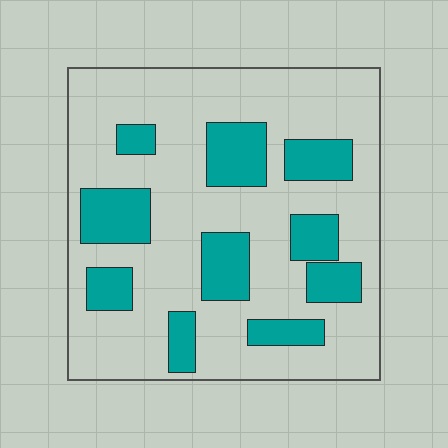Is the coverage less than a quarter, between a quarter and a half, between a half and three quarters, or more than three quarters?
Between a quarter and a half.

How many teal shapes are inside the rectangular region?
10.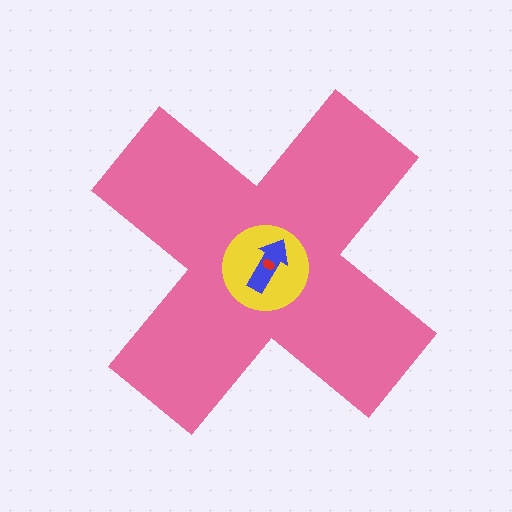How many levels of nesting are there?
4.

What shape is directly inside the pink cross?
The yellow circle.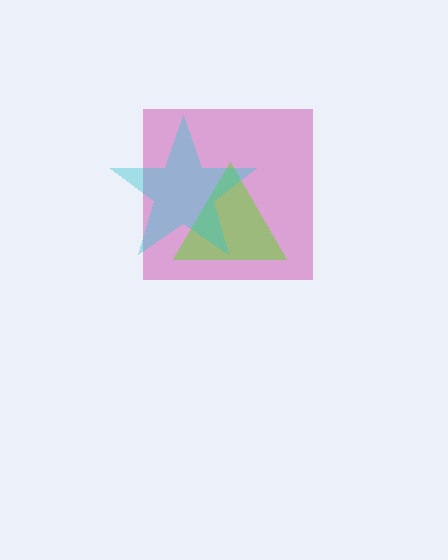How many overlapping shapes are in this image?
There are 3 overlapping shapes in the image.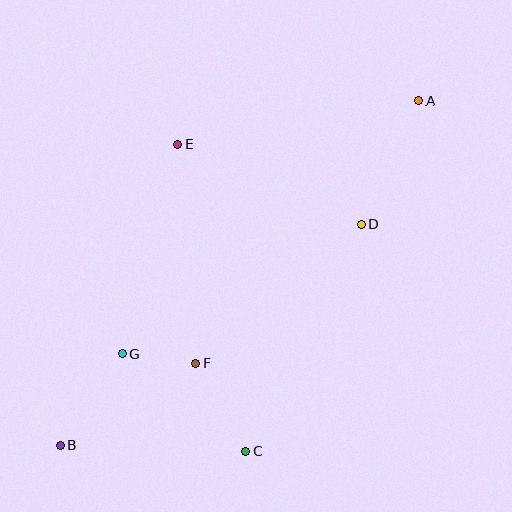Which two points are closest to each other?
Points F and G are closest to each other.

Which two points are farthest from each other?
Points A and B are farthest from each other.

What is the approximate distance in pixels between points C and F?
The distance between C and F is approximately 102 pixels.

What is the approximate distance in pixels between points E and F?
The distance between E and F is approximately 220 pixels.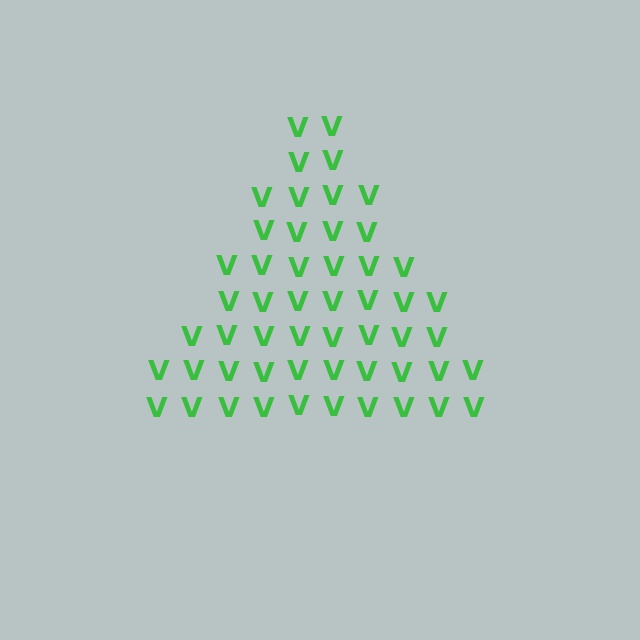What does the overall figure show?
The overall figure shows a triangle.